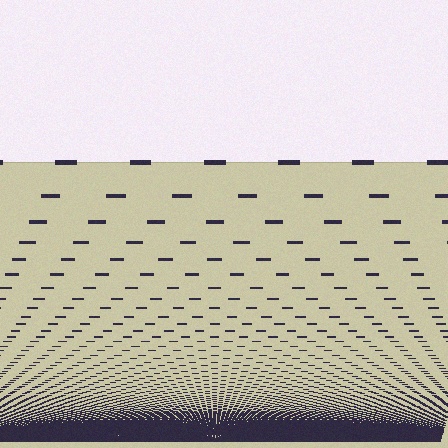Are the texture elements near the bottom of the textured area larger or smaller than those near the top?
Smaller. The gradient is inverted — elements near the bottom are smaller and denser.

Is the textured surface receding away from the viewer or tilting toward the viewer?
The surface appears to tilt toward the viewer. Texture elements get larger and sparser toward the top.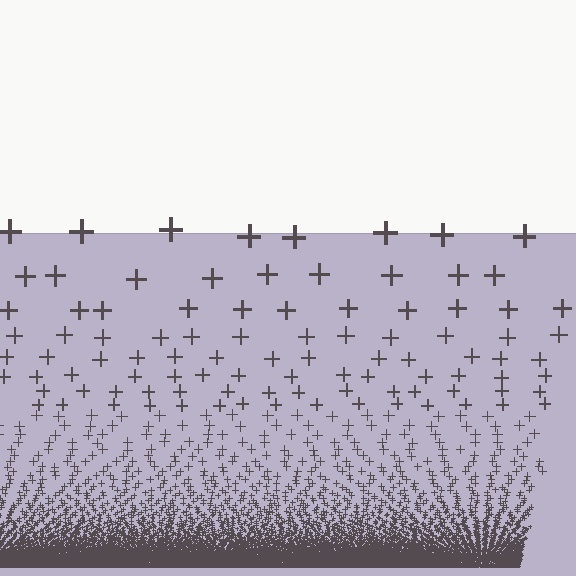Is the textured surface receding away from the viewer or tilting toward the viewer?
The surface appears to tilt toward the viewer. Texture elements get larger and sparser toward the top.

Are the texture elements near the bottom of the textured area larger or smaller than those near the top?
Smaller. The gradient is inverted — elements near the bottom are smaller and denser.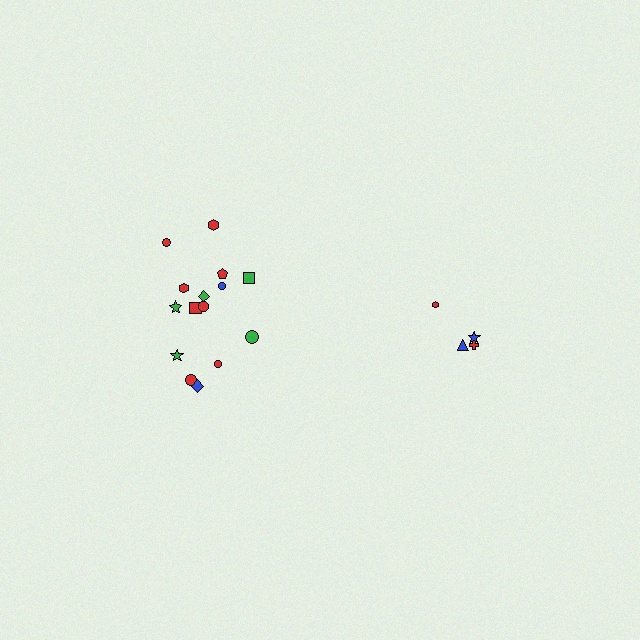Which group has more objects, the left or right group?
The left group.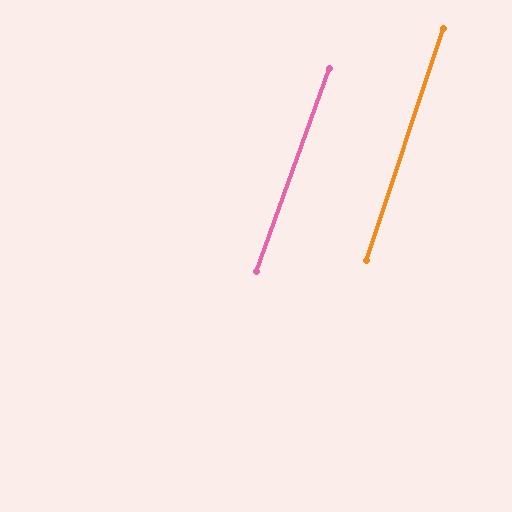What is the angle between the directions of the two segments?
Approximately 2 degrees.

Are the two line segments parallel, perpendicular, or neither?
Parallel — their directions differ by only 1.5°.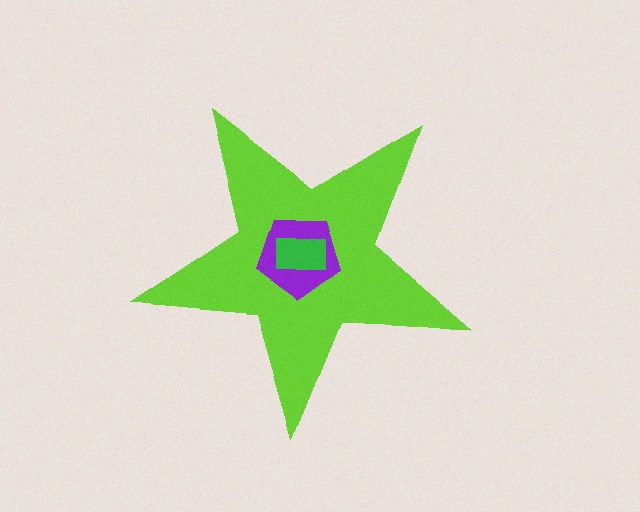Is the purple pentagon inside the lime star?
Yes.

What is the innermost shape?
The green rectangle.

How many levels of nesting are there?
3.